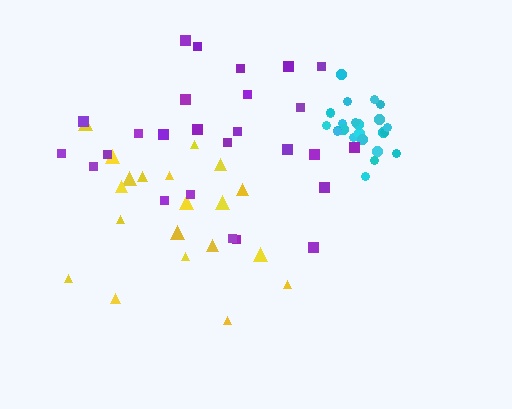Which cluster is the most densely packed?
Cyan.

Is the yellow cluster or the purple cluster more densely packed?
Purple.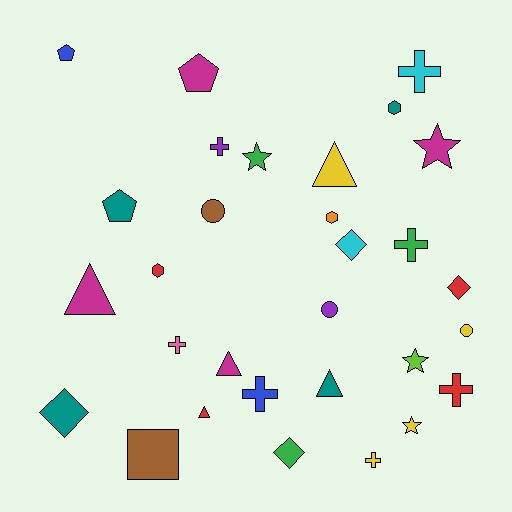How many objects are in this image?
There are 30 objects.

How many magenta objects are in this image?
There are 4 magenta objects.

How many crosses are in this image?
There are 7 crosses.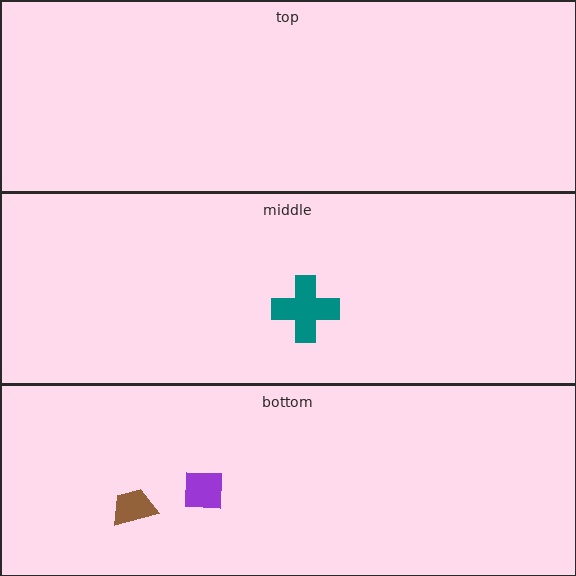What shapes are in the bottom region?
The brown trapezoid, the purple square.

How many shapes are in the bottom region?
2.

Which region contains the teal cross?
The middle region.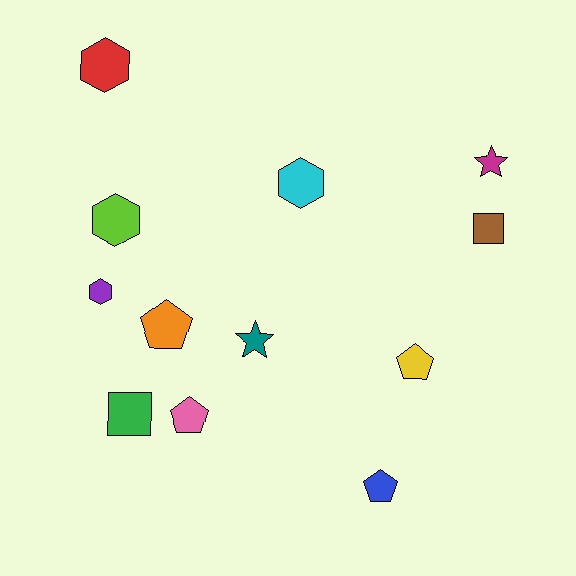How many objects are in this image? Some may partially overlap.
There are 12 objects.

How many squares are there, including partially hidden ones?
There are 2 squares.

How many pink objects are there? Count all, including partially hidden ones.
There is 1 pink object.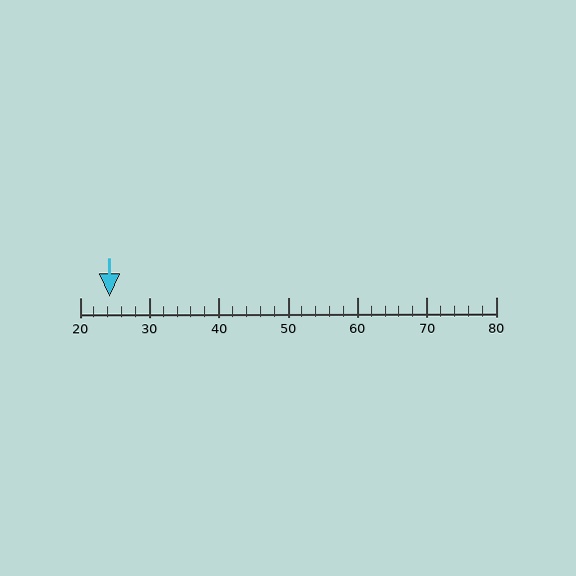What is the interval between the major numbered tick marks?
The major tick marks are spaced 10 units apart.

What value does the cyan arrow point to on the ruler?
The cyan arrow points to approximately 24.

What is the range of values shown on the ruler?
The ruler shows values from 20 to 80.